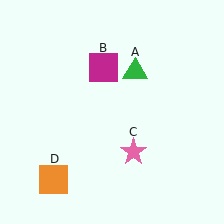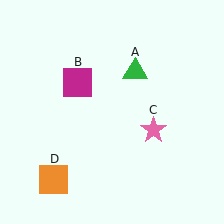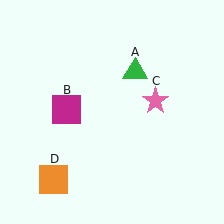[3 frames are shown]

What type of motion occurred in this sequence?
The magenta square (object B), pink star (object C) rotated counterclockwise around the center of the scene.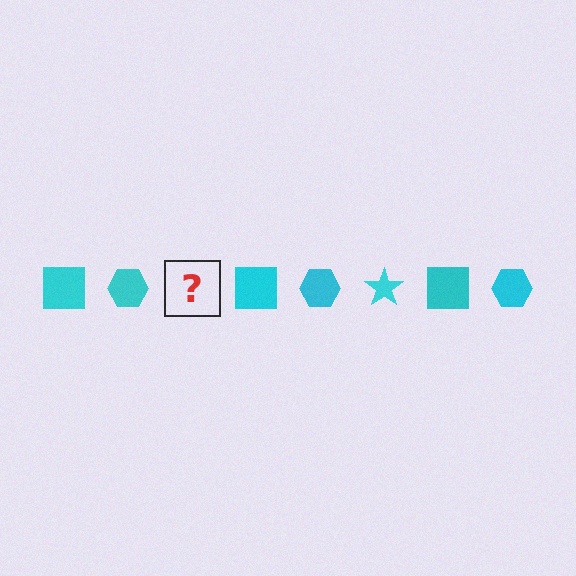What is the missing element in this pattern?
The missing element is a cyan star.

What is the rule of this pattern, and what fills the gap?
The rule is that the pattern cycles through square, hexagon, star shapes in cyan. The gap should be filled with a cyan star.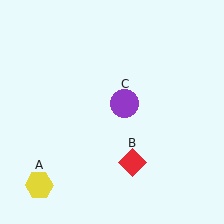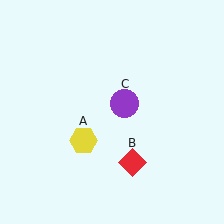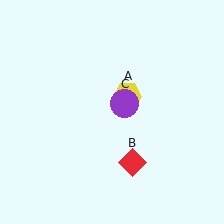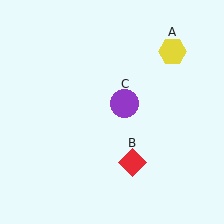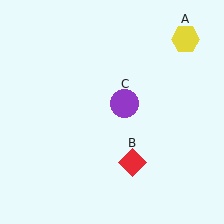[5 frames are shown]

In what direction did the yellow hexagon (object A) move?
The yellow hexagon (object A) moved up and to the right.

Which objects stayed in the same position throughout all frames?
Red diamond (object B) and purple circle (object C) remained stationary.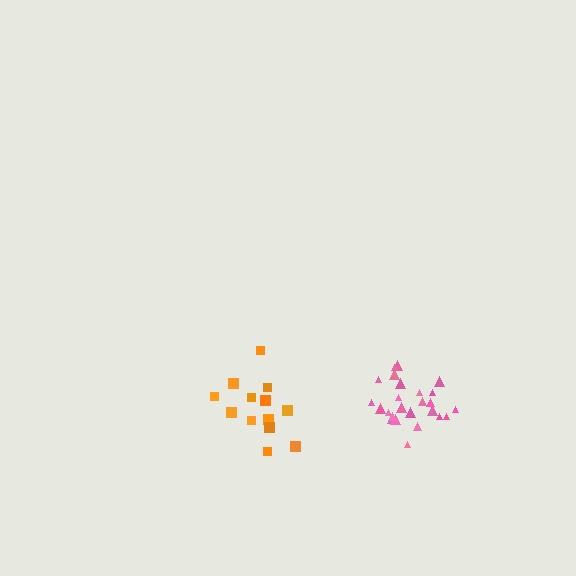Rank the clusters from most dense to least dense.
pink, orange.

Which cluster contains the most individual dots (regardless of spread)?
Pink (25).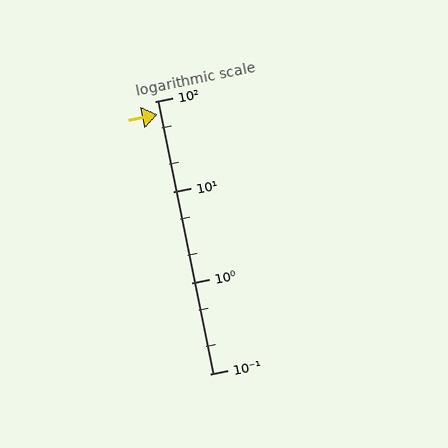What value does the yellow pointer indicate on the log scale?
The pointer indicates approximately 71.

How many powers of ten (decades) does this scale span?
The scale spans 3 decades, from 0.1 to 100.